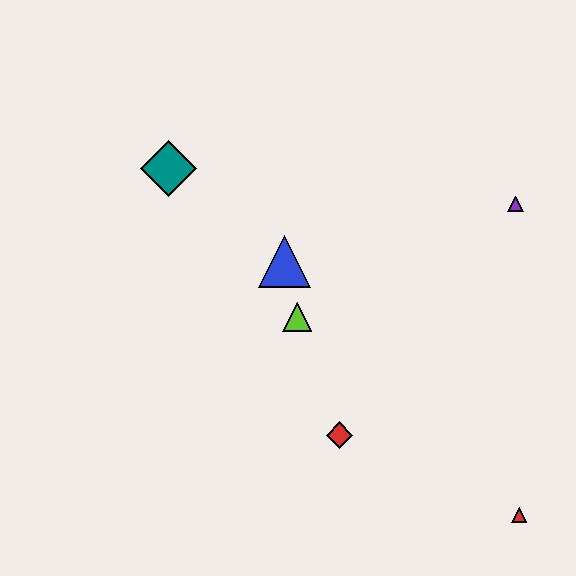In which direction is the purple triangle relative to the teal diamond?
The purple triangle is to the right of the teal diamond.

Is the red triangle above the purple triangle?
No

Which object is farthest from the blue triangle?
The red triangle is farthest from the blue triangle.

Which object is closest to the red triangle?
The red diamond is closest to the red triangle.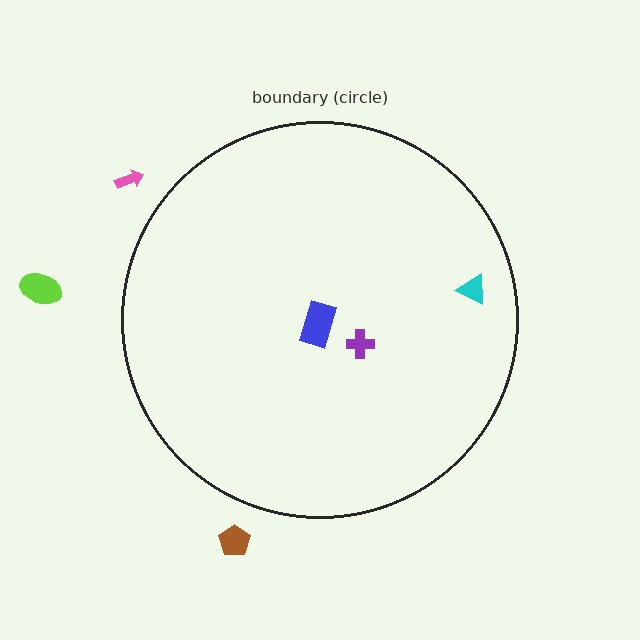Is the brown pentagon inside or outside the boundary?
Outside.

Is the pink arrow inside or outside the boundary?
Outside.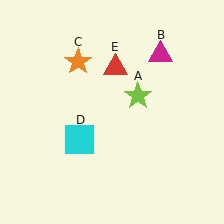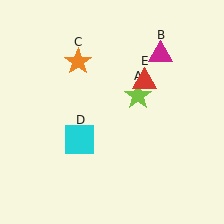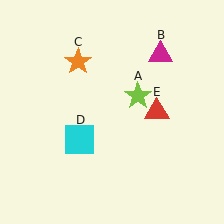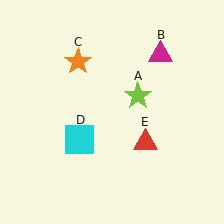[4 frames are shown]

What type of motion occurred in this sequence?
The red triangle (object E) rotated clockwise around the center of the scene.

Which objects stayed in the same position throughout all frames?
Lime star (object A) and magenta triangle (object B) and orange star (object C) and cyan square (object D) remained stationary.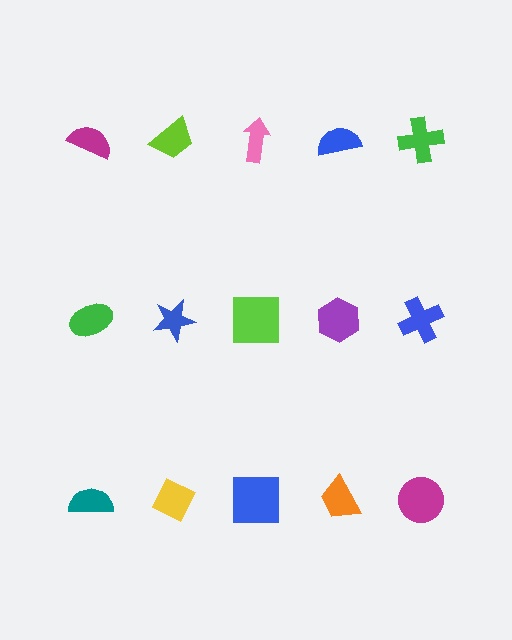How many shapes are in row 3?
5 shapes.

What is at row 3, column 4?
An orange trapezoid.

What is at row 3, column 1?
A teal semicircle.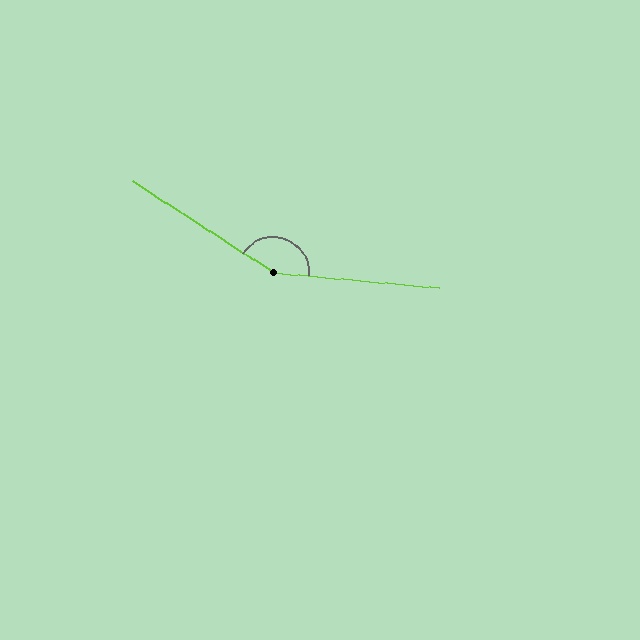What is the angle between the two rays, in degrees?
Approximately 152 degrees.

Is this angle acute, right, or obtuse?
It is obtuse.